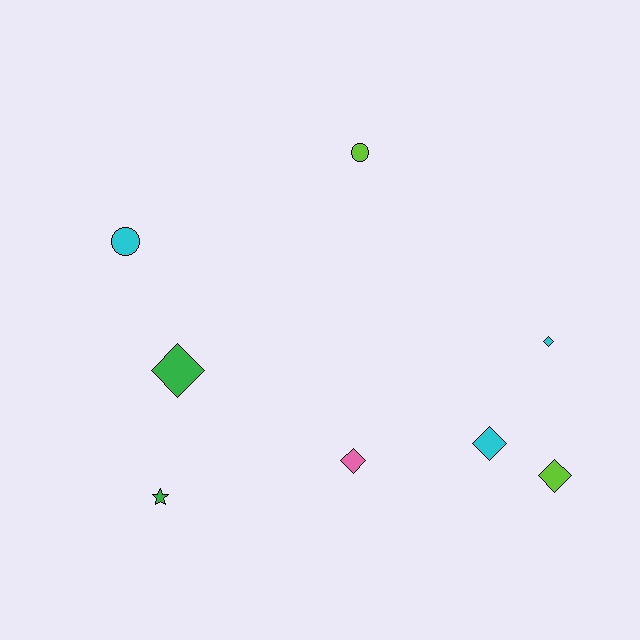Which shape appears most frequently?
Diamond, with 5 objects.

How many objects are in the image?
There are 8 objects.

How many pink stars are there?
There are no pink stars.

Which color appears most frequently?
Cyan, with 3 objects.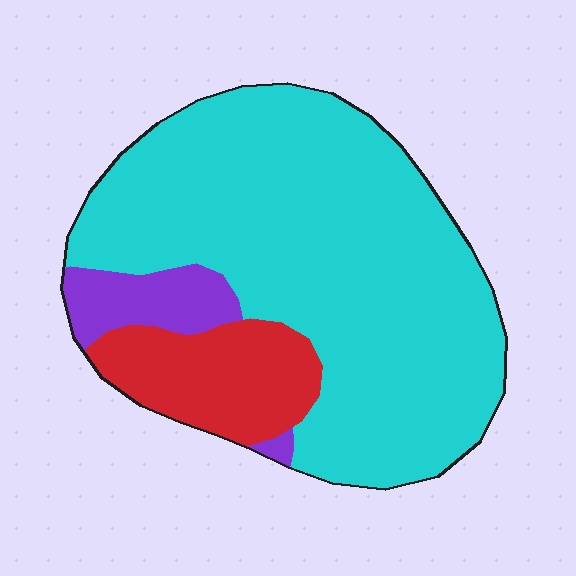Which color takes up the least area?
Purple, at roughly 10%.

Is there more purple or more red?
Red.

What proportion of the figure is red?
Red takes up about one sixth (1/6) of the figure.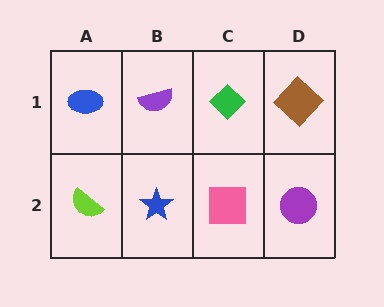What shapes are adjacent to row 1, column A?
A lime semicircle (row 2, column A), a purple semicircle (row 1, column B).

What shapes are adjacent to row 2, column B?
A purple semicircle (row 1, column B), a lime semicircle (row 2, column A), a pink square (row 2, column C).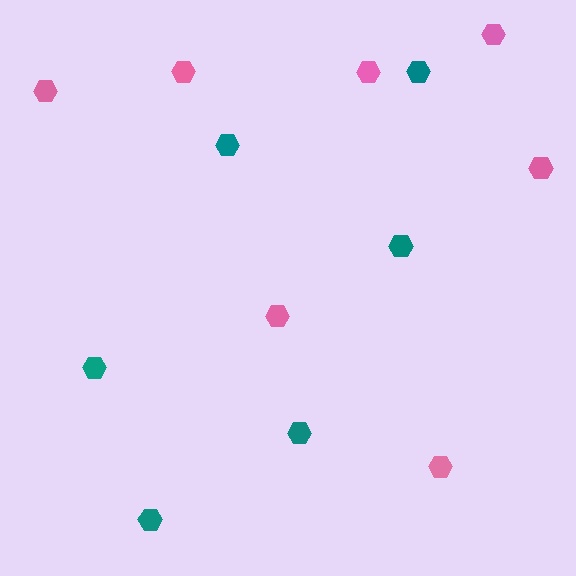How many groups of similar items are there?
There are 2 groups: one group of pink hexagons (7) and one group of teal hexagons (6).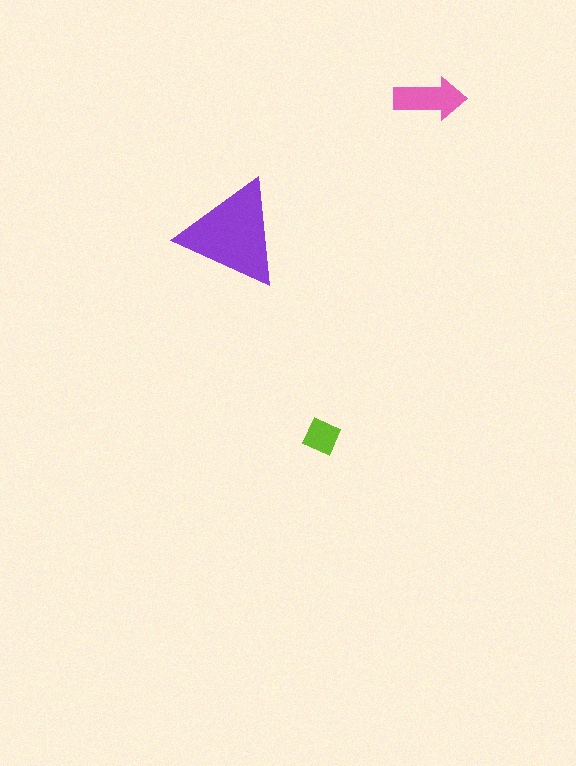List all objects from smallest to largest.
The lime diamond, the pink arrow, the purple triangle.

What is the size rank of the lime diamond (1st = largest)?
3rd.